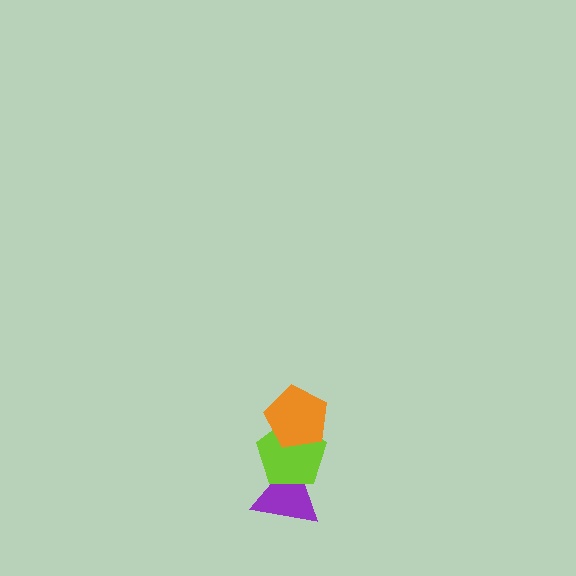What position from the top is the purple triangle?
The purple triangle is 3rd from the top.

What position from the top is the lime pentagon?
The lime pentagon is 2nd from the top.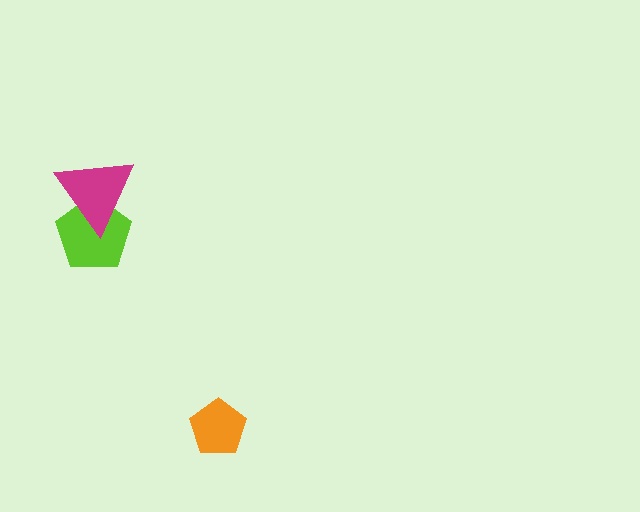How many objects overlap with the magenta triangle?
1 object overlaps with the magenta triangle.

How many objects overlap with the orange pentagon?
0 objects overlap with the orange pentagon.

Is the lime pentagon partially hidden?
Yes, it is partially covered by another shape.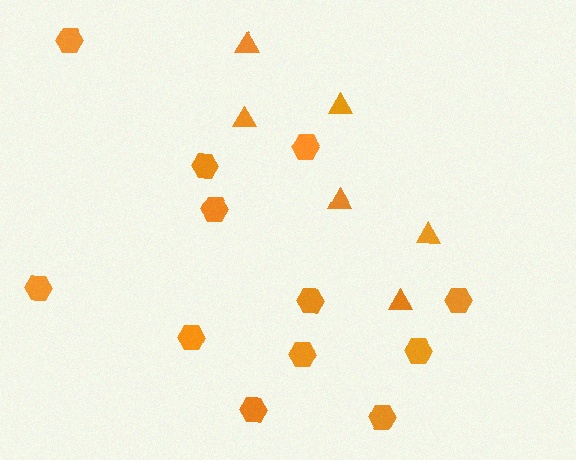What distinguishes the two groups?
There are 2 groups: one group of triangles (6) and one group of hexagons (12).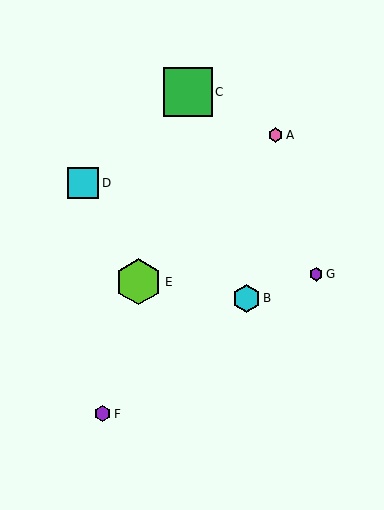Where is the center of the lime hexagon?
The center of the lime hexagon is at (139, 282).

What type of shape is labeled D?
Shape D is a cyan square.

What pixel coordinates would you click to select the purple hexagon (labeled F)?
Click at (103, 414) to select the purple hexagon F.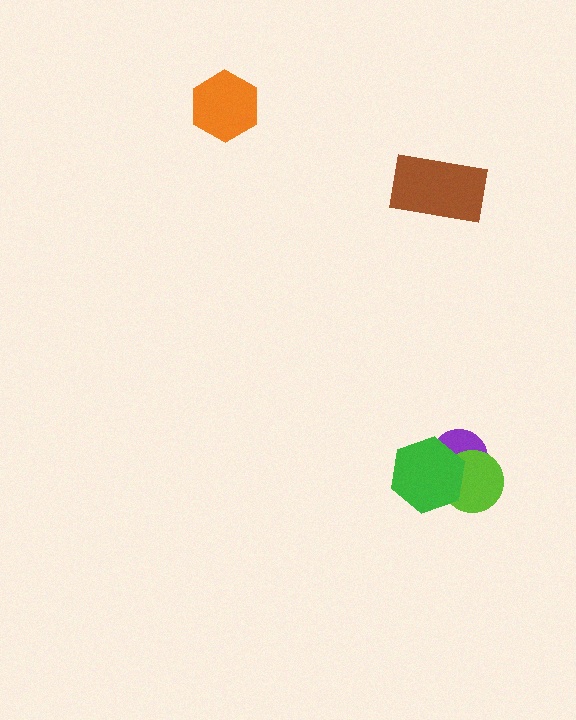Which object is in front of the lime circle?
The green hexagon is in front of the lime circle.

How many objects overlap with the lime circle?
2 objects overlap with the lime circle.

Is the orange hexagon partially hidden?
No, no other shape covers it.